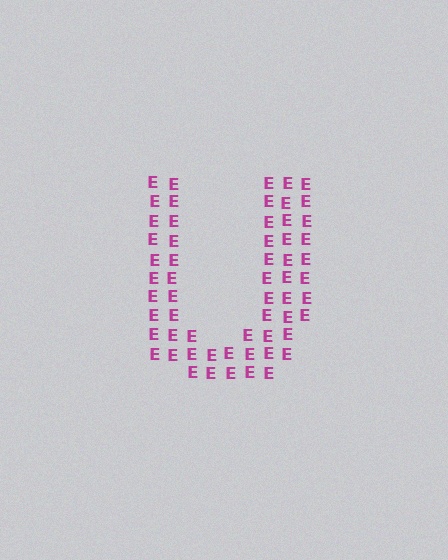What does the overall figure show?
The overall figure shows the letter U.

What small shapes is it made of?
It is made of small letter E's.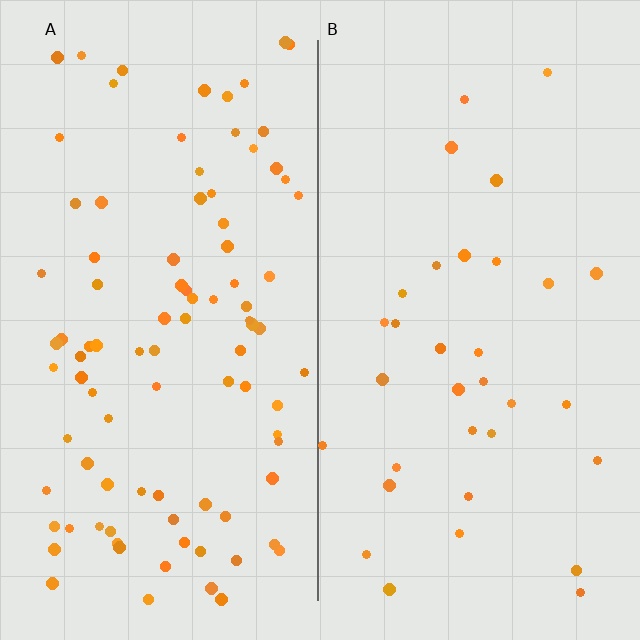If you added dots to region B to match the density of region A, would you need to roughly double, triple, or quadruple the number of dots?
Approximately triple.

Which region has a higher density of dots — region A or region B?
A (the left).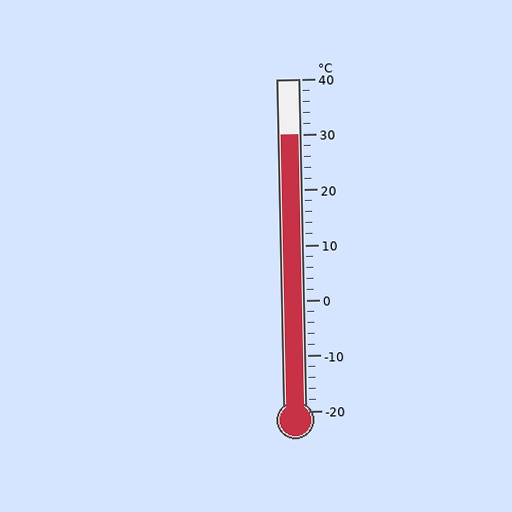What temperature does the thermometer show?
The thermometer shows approximately 30°C.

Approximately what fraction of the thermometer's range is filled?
The thermometer is filled to approximately 85% of its range.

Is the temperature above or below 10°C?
The temperature is above 10°C.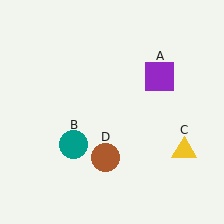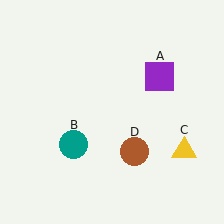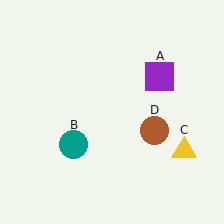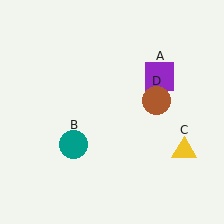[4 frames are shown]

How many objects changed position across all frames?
1 object changed position: brown circle (object D).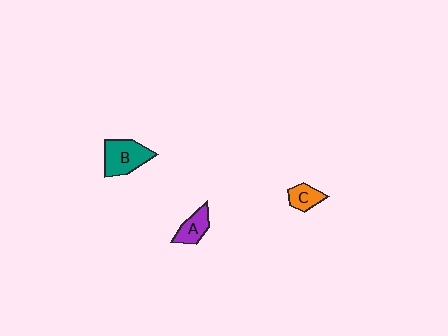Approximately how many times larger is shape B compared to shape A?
Approximately 1.7 times.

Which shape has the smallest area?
Shape C (orange).